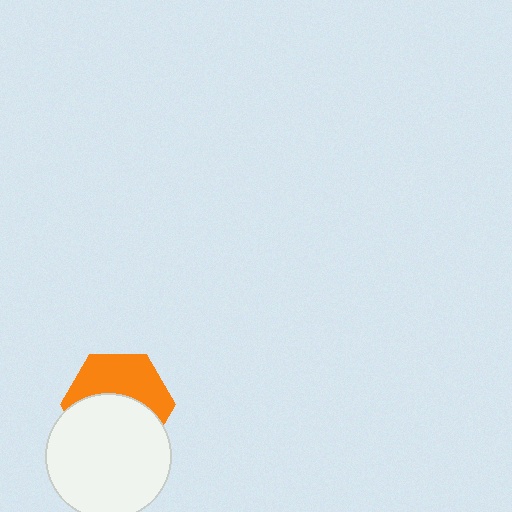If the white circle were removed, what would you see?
You would see the complete orange hexagon.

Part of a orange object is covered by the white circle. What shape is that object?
It is a hexagon.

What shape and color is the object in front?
The object in front is a white circle.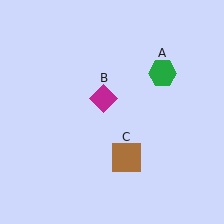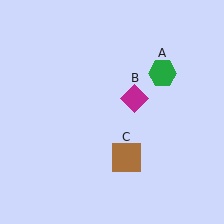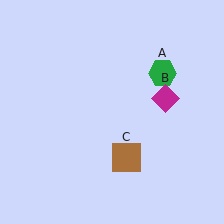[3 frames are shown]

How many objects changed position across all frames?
1 object changed position: magenta diamond (object B).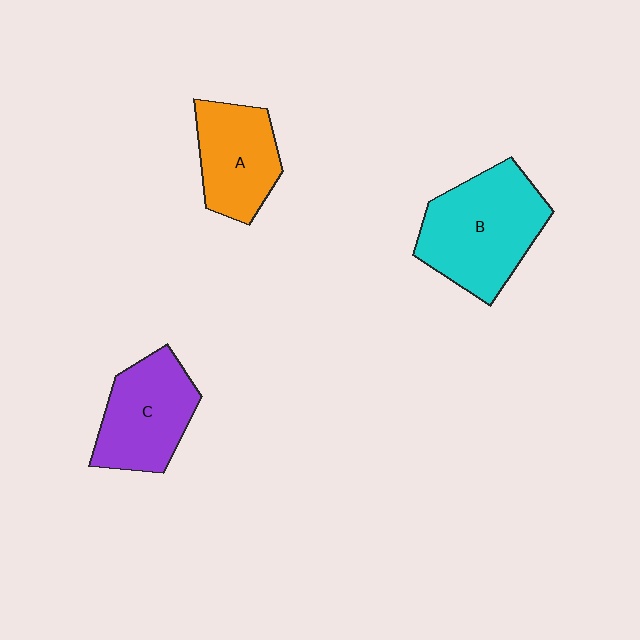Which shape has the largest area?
Shape B (cyan).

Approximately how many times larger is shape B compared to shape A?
Approximately 1.5 times.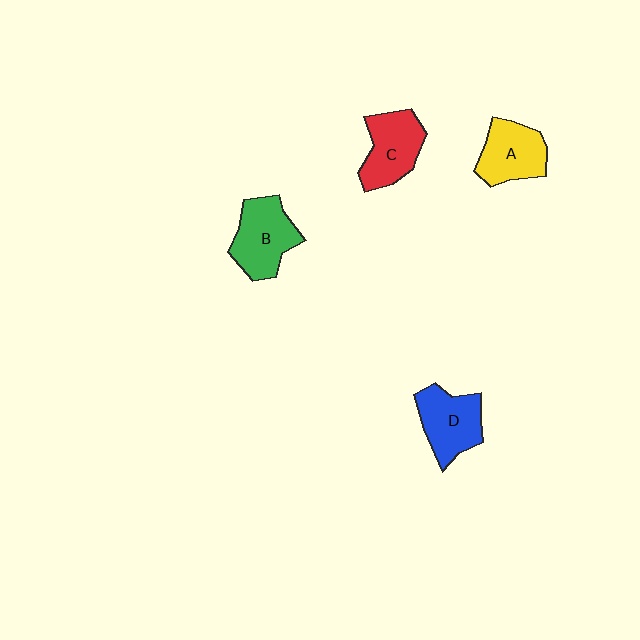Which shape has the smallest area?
Shape A (yellow).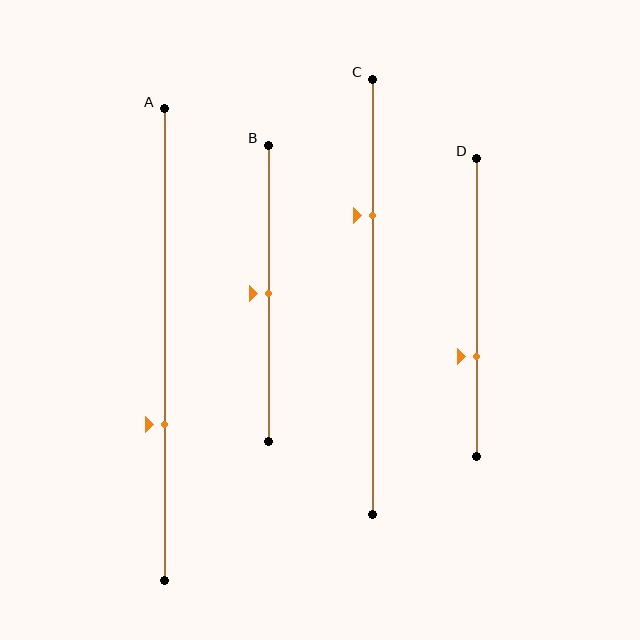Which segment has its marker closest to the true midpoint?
Segment B has its marker closest to the true midpoint.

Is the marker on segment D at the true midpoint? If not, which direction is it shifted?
No, the marker on segment D is shifted downward by about 16% of the segment length.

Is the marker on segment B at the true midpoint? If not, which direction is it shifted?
Yes, the marker on segment B is at the true midpoint.